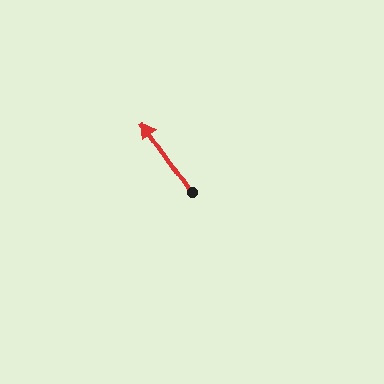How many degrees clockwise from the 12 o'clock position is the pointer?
Approximately 325 degrees.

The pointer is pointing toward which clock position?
Roughly 11 o'clock.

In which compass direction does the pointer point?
Northwest.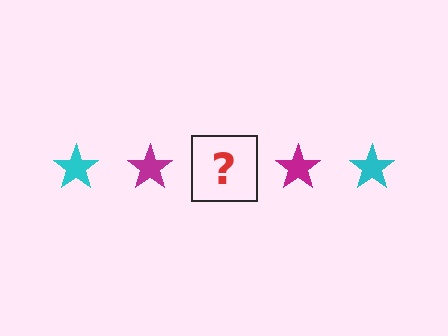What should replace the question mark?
The question mark should be replaced with a cyan star.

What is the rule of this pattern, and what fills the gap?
The rule is that the pattern cycles through cyan, magenta stars. The gap should be filled with a cyan star.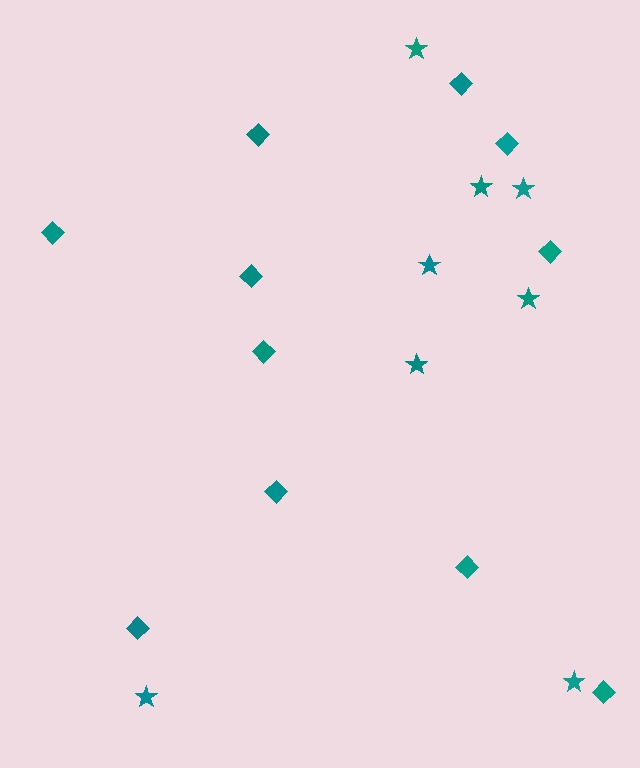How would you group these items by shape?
There are 2 groups: one group of diamonds (11) and one group of stars (8).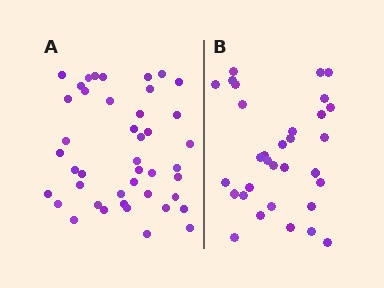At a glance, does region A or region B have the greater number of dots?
Region A (the left region) has more dots.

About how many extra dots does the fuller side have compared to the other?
Region A has roughly 12 or so more dots than region B.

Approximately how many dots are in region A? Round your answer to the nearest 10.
About 40 dots. (The exact count is 43, which rounds to 40.)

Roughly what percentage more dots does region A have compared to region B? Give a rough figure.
About 35% more.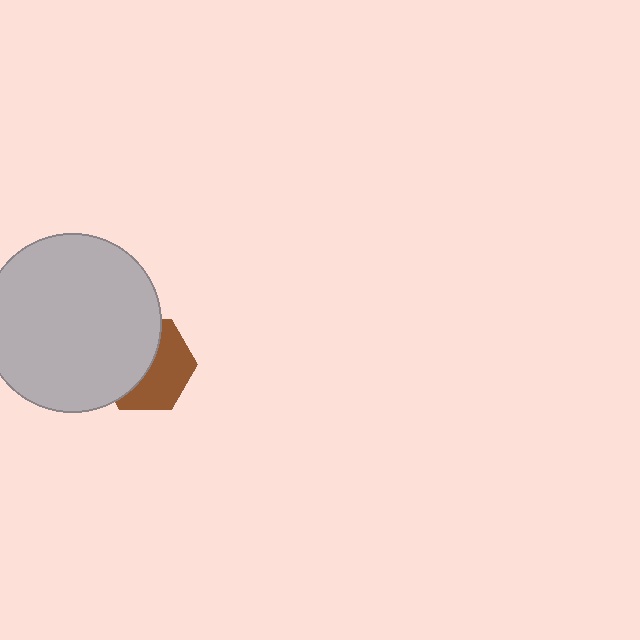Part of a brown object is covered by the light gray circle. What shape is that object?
It is a hexagon.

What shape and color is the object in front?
The object in front is a light gray circle.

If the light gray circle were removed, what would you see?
You would see the complete brown hexagon.